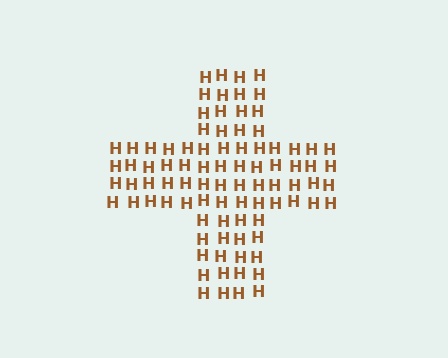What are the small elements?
The small elements are letter H's.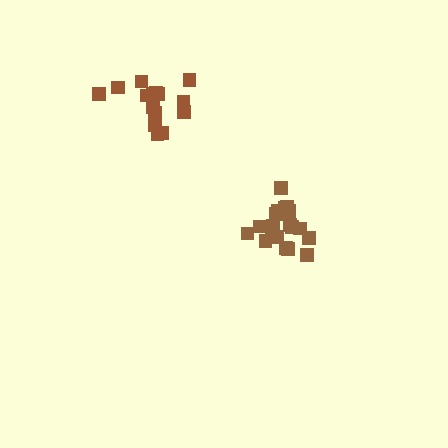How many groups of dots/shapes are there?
There are 2 groups.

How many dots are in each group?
Group 1: 20 dots, Group 2: 15 dots (35 total).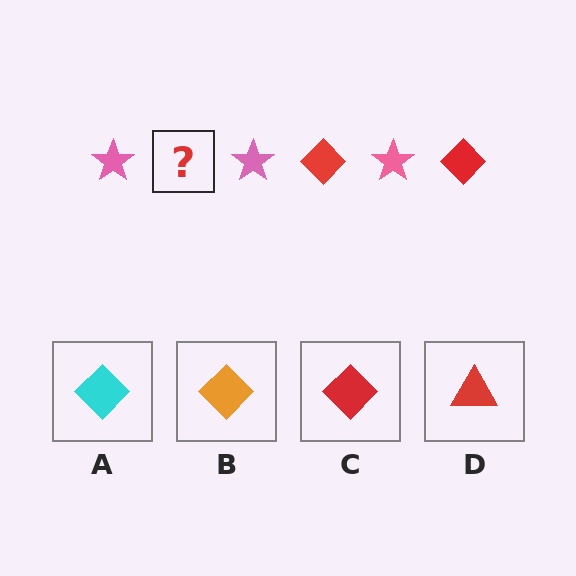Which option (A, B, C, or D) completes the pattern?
C.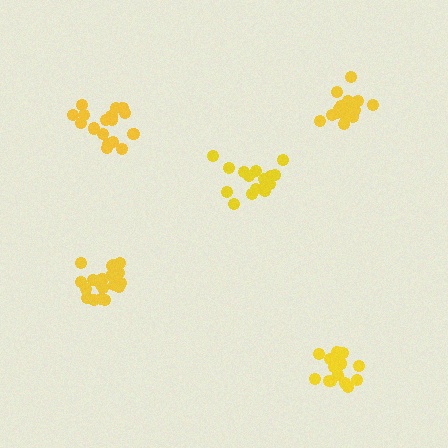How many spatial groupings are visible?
There are 5 spatial groupings.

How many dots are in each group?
Group 1: 17 dots, Group 2: 16 dots, Group 3: 21 dots, Group 4: 17 dots, Group 5: 17 dots (88 total).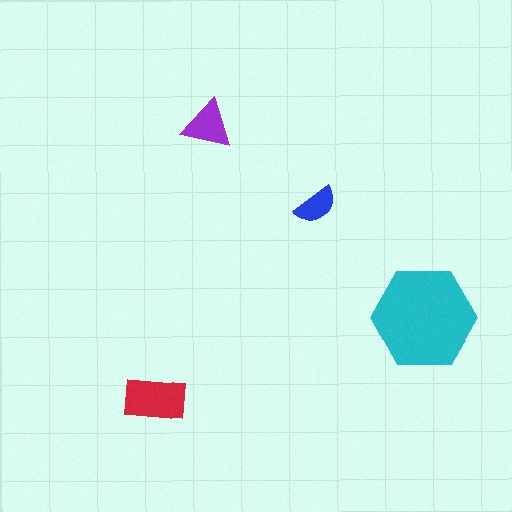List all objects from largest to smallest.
The cyan hexagon, the red rectangle, the purple triangle, the blue semicircle.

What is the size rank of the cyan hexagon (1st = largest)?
1st.